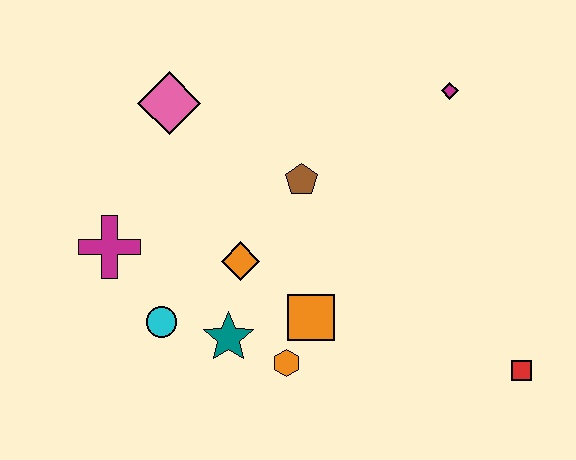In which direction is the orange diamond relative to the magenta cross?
The orange diamond is to the right of the magenta cross.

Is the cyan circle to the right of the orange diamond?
No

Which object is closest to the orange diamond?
The teal star is closest to the orange diamond.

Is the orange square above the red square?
Yes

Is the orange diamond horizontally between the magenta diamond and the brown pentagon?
No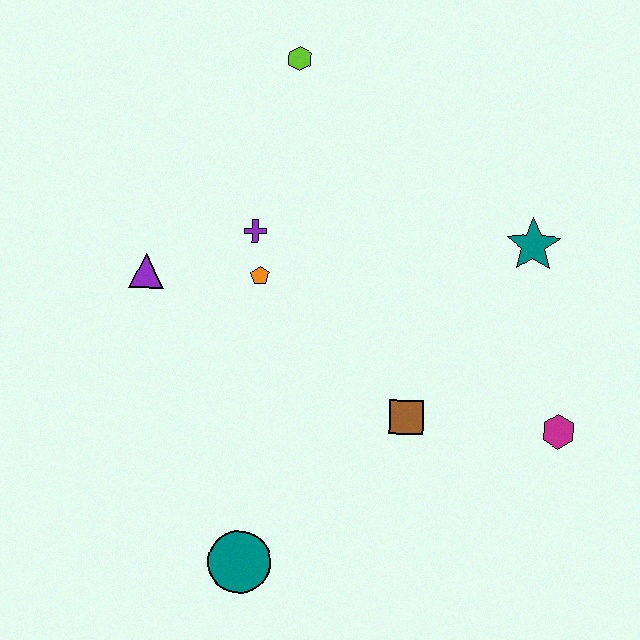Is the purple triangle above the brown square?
Yes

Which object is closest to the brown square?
The magenta hexagon is closest to the brown square.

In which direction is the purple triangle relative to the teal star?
The purple triangle is to the left of the teal star.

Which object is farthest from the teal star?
The teal circle is farthest from the teal star.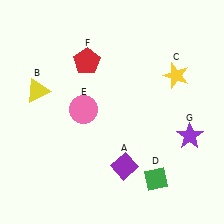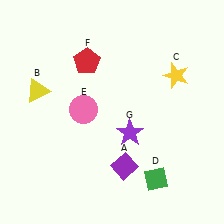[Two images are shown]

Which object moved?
The purple star (G) moved left.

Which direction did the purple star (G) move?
The purple star (G) moved left.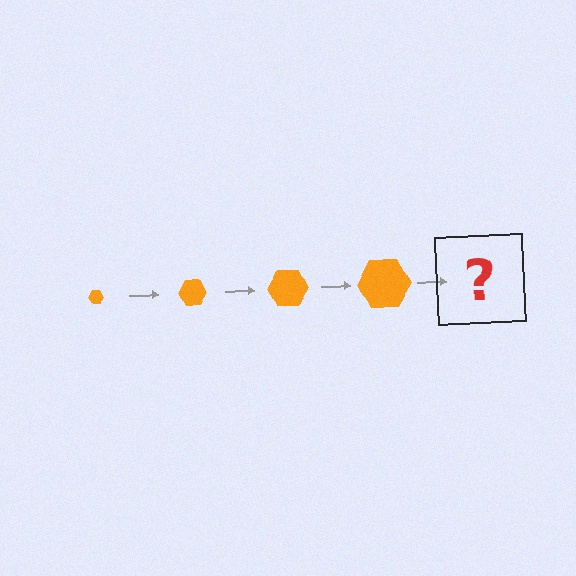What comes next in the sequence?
The next element should be an orange hexagon, larger than the previous one.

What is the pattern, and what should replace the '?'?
The pattern is that the hexagon gets progressively larger each step. The '?' should be an orange hexagon, larger than the previous one.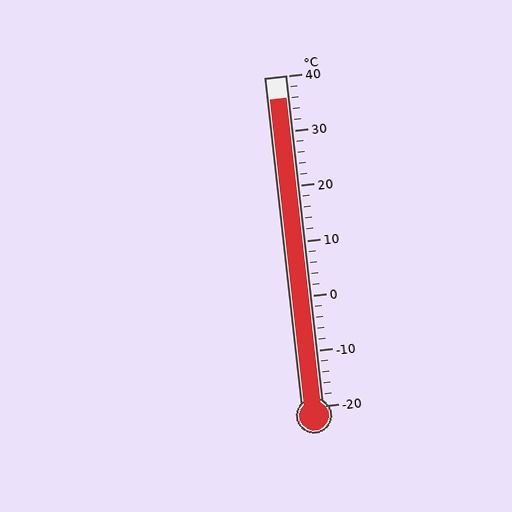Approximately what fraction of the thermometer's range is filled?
The thermometer is filled to approximately 95% of its range.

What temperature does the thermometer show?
The thermometer shows approximately 36°C.